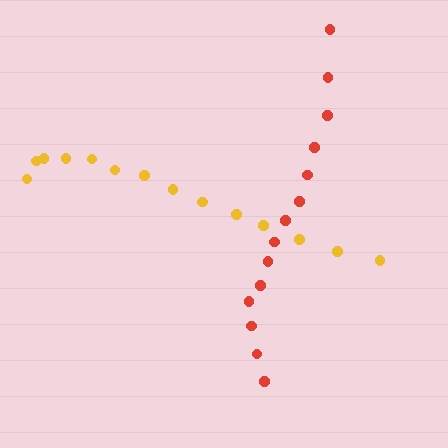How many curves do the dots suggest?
There are 2 distinct paths.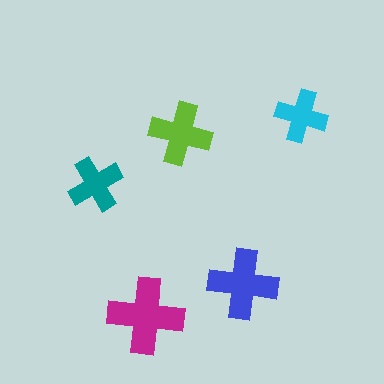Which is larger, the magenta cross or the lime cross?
The magenta one.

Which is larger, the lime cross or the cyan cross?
The lime one.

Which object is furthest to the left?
The teal cross is leftmost.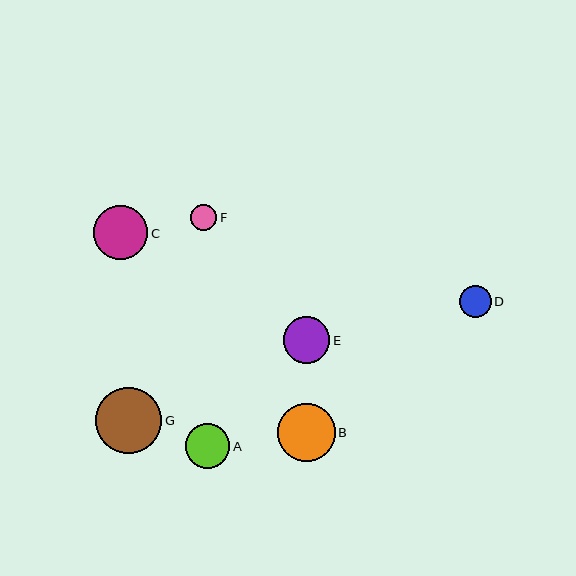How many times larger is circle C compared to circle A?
Circle C is approximately 1.2 times the size of circle A.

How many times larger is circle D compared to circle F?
Circle D is approximately 1.2 times the size of circle F.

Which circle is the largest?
Circle G is the largest with a size of approximately 66 pixels.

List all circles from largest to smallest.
From largest to smallest: G, B, C, E, A, D, F.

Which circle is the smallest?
Circle F is the smallest with a size of approximately 26 pixels.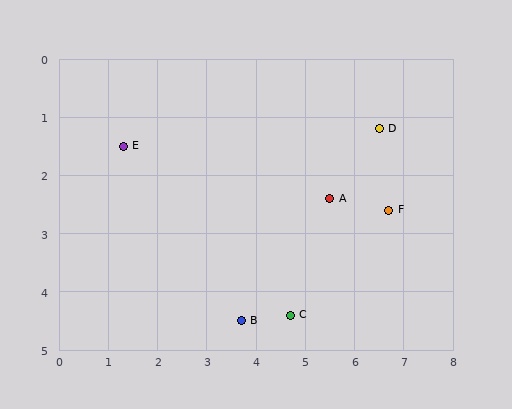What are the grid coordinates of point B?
Point B is at approximately (3.7, 4.5).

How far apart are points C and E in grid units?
Points C and E are about 4.5 grid units apart.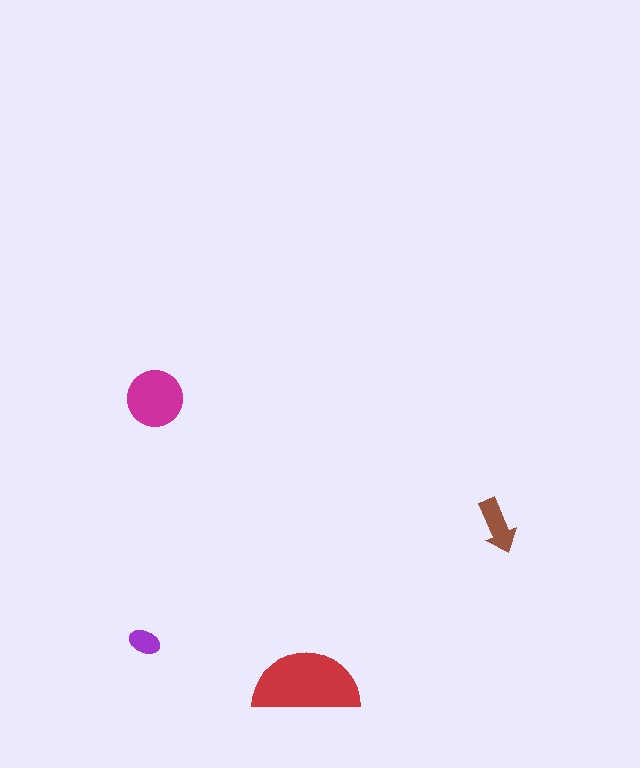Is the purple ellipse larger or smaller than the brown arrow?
Smaller.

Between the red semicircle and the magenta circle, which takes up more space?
The red semicircle.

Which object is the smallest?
The purple ellipse.